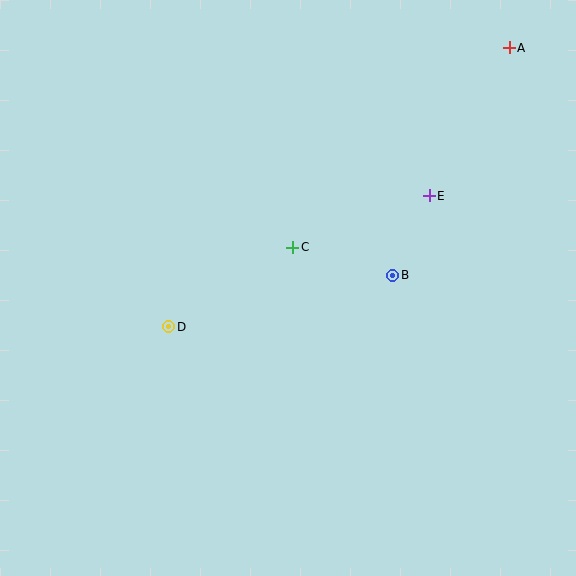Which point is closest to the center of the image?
Point C at (293, 247) is closest to the center.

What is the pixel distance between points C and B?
The distance between C and B is 104 pixels.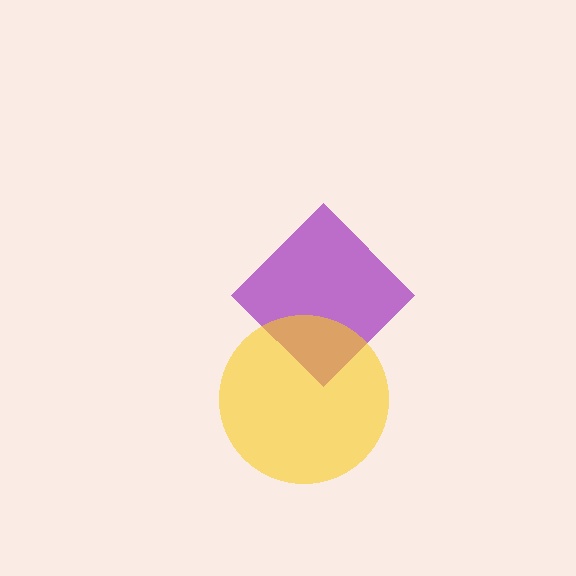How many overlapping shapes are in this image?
There are 2 overlapping shapes in the image.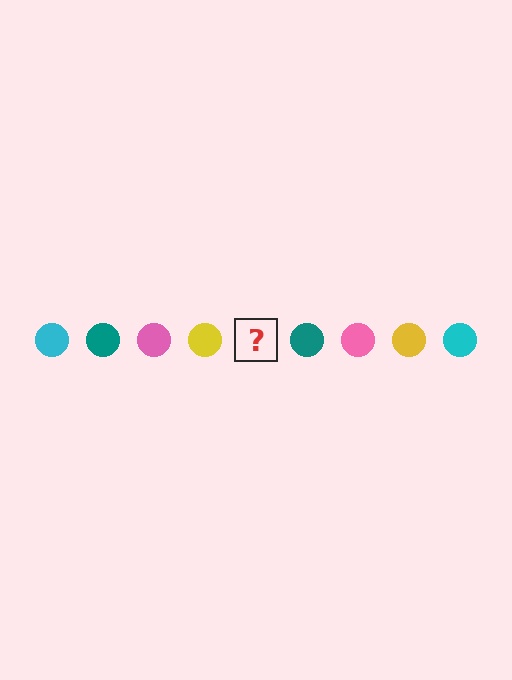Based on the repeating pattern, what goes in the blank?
The blank should be a cyan circle.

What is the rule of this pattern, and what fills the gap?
The rule is that the pattern cycles through cyan, teal, pink, yellow circles. The gap should be filled with a cyan circle.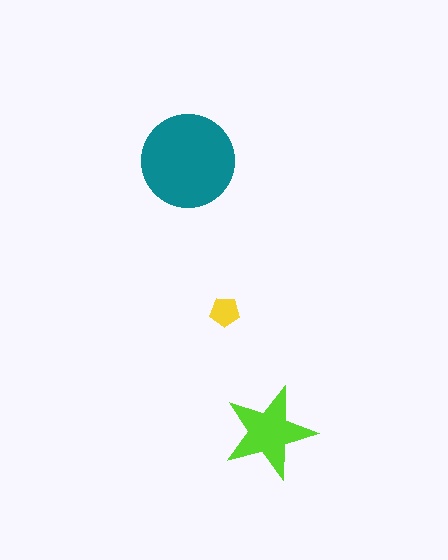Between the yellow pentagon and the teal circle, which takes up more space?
The teal circle.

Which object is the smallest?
The yellow pentagon.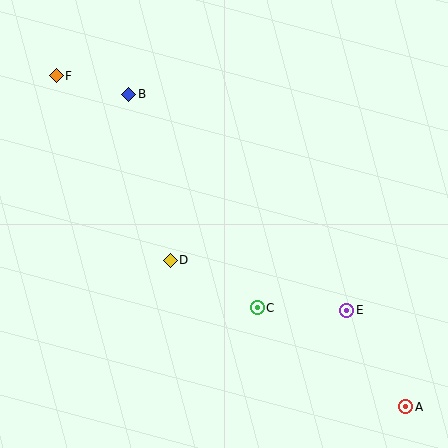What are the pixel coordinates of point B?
Point B is at (129, 94).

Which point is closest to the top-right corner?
Point E is closest to the top-right corner.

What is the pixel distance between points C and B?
The distance between C and B is 250 pixels.